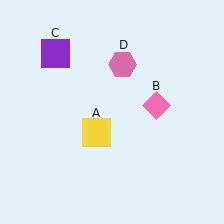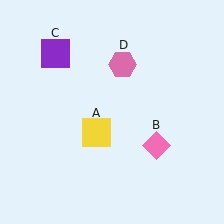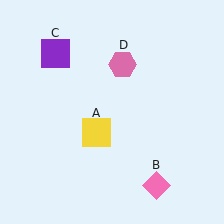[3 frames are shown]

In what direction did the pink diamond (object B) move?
The pink diamond (object B) moved down.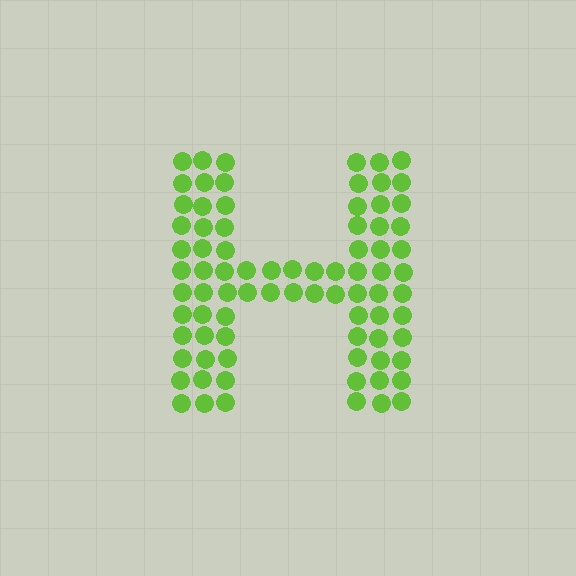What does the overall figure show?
The overall figure shows the letter H.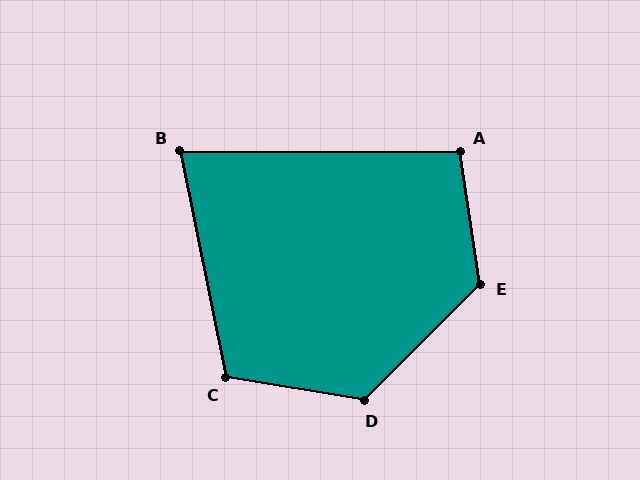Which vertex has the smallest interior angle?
B, at approximately 78 degrees.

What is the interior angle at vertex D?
Approximately 126 degrees (obtuse).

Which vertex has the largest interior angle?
E, at approximately 127 degrees.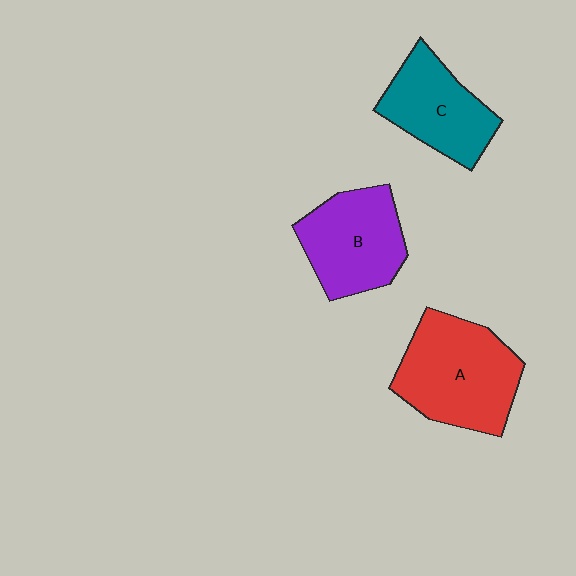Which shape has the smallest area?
Shape C (teal).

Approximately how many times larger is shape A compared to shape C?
Approximately 1.4 times.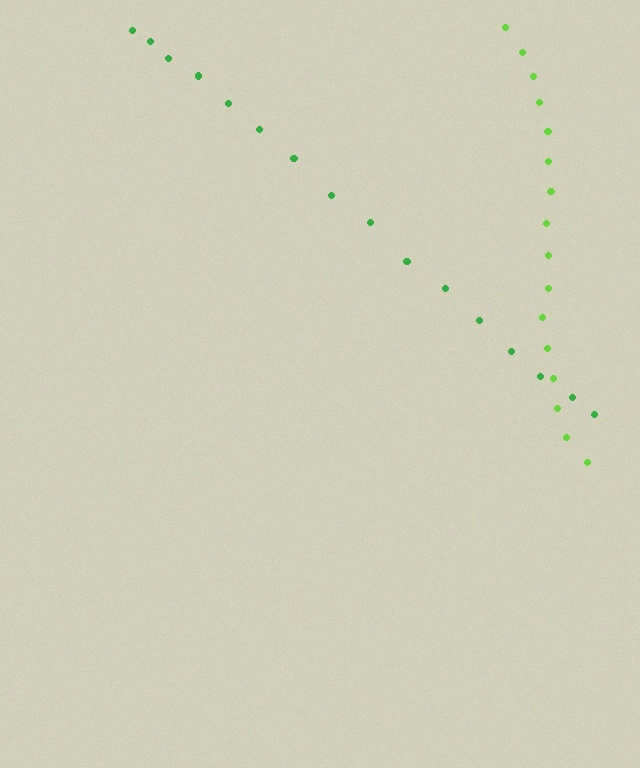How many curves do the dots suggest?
There are 2 distinct paths.